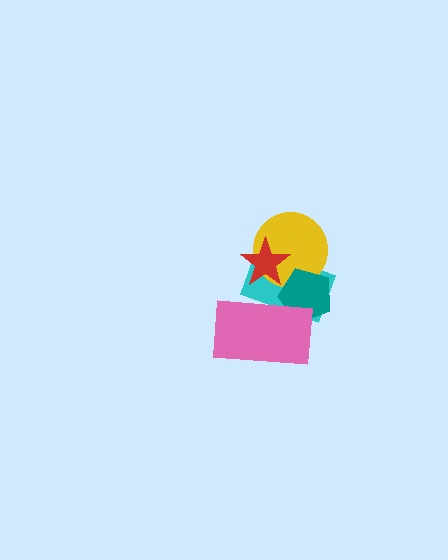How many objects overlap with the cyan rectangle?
4 objects overlap with the cyan rectangle.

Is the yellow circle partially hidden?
Yes, it is partially covered by another shape.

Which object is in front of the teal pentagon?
The pink rectangle is in front of the teal pentagon.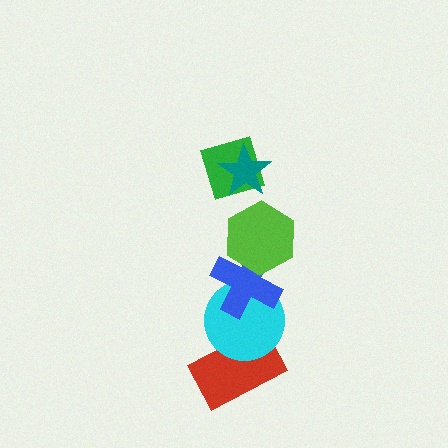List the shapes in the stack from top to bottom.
From top to bottom: the teal star, the green diamond, the lime hexagon, the blue cross, the cyan circle, the red rectangle.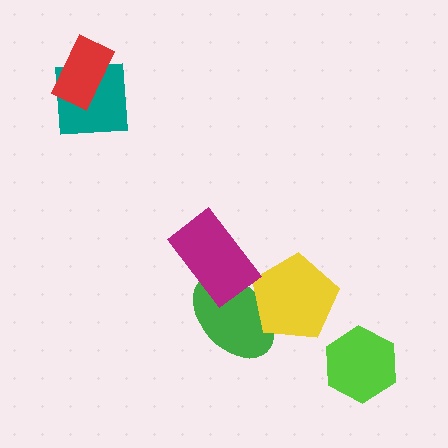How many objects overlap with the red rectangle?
1 object overlaps with the red rectangle.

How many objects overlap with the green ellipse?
2 objects overlap with the green ellipse.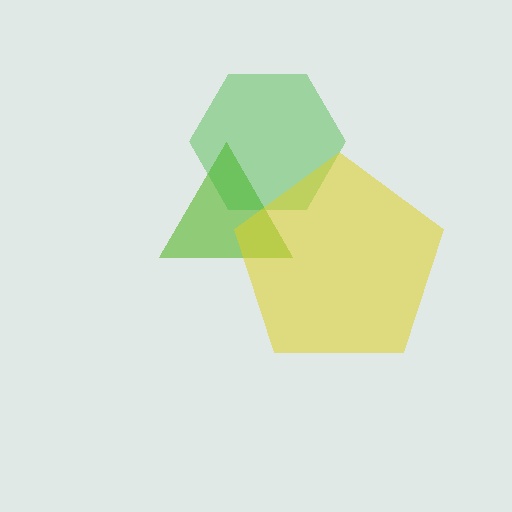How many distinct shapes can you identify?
There are 3 distinct shapes: a lime triangle, a green hexagon, a yellow pentagon.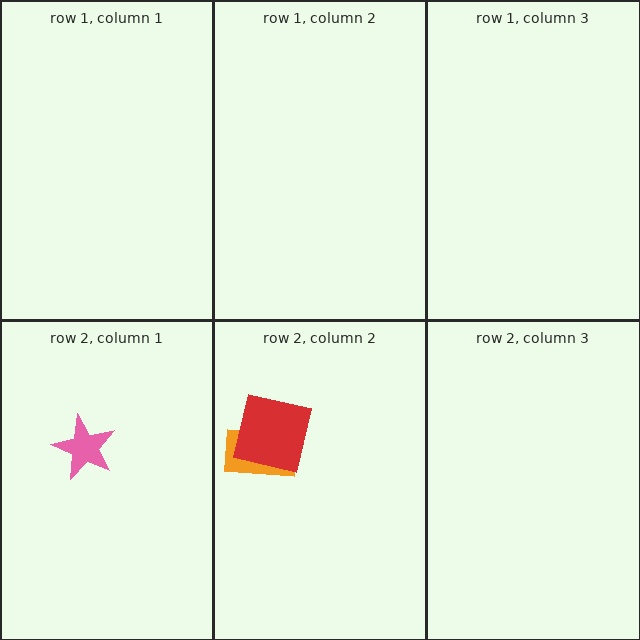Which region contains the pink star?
The row 2, column 1 region.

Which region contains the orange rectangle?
The row 2, column 2 region.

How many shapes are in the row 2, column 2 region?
2.